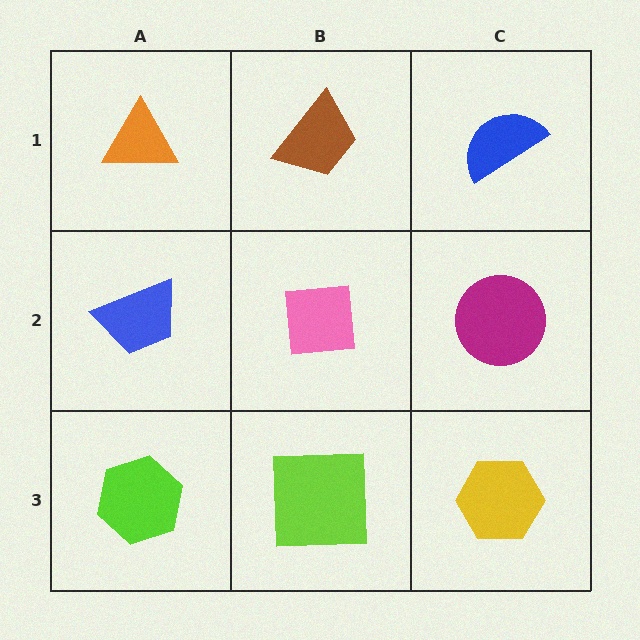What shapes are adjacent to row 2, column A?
An orange triangle (row 1, column A), a lime hexagon (row 3, column A), a pink square (row 2, column B).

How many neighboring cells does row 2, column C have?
3.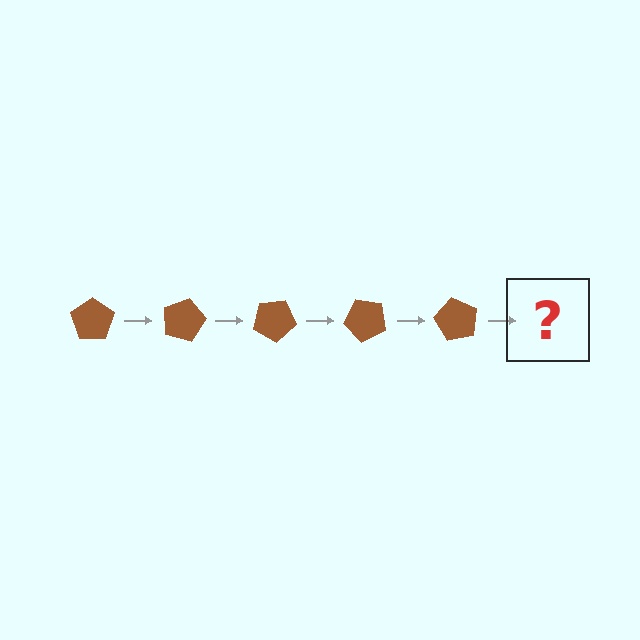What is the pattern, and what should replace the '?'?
The pattern is that the pentagon rotates 15 degrees each step. The '?' should be a brown pentagon rotated 75 degrees.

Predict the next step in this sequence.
The next step is a brown pentagon rotated 75 degrees.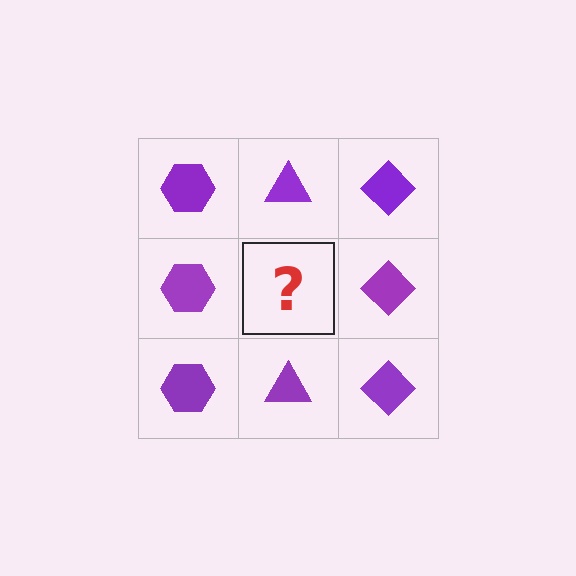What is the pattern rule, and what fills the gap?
The rule is that each column has a consistent shape. The gap should be filled with a purple triangle.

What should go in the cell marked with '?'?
The missing cell should contain a purple triangle.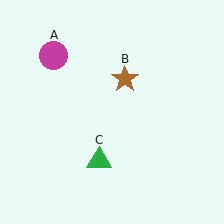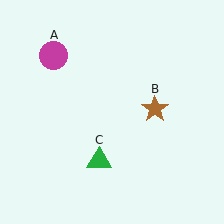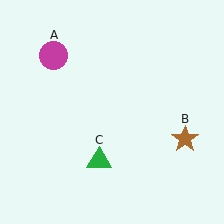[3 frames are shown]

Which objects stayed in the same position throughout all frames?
Magenta circle (object A) and green triangle (object C) remained stationary.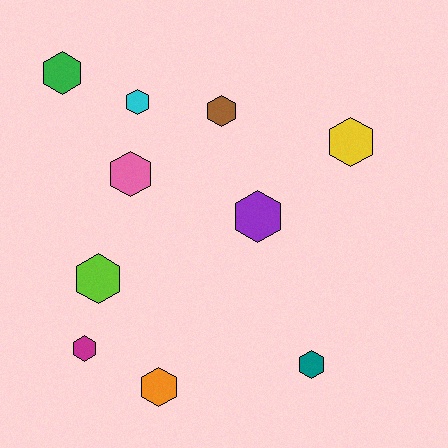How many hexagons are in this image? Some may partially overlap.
There are 10 hexagons.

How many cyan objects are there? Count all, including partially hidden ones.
There is 1 cyan object.